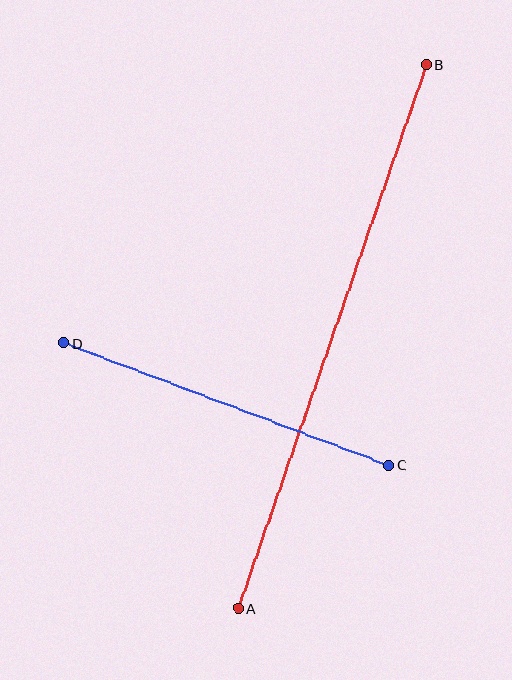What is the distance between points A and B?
The distance is approximately 575 pixels.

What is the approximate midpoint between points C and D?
The midpoint is at approximately (226, 404) pixels.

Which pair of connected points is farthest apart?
Points A and B are farthest apart.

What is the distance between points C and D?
The distance is approximately 347 pixels.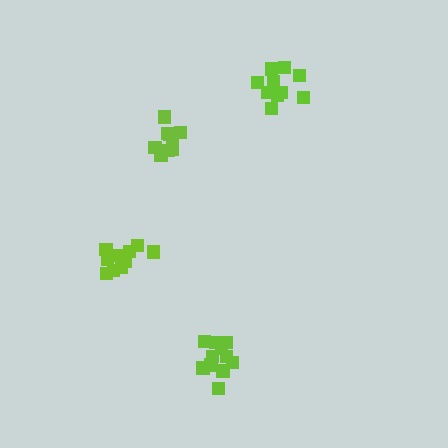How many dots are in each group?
Group 1: 10 dots, Group 2: 11 dots, Group 3: 11 dots, Group 4: 9 dots (41 total).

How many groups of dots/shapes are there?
There are 4 groups.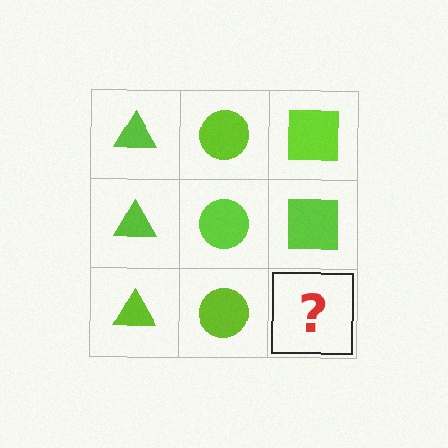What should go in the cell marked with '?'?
The missing cell should contain a lime square.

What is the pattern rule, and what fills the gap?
The rule is that each column has a consistent shape. The gap should be filled with a lime square.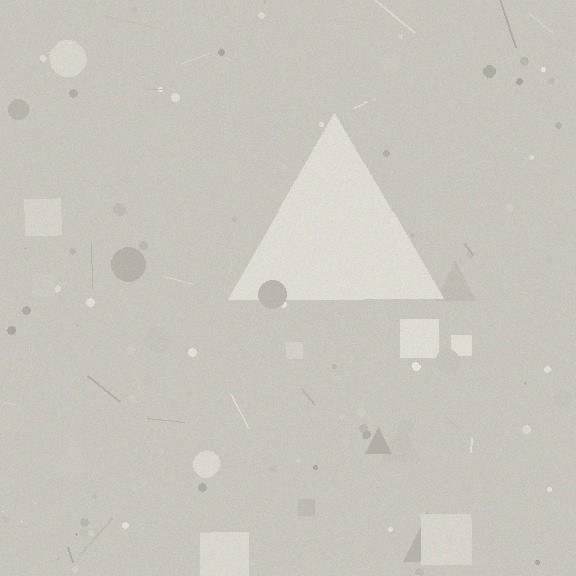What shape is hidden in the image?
A triangle is hidden in the image.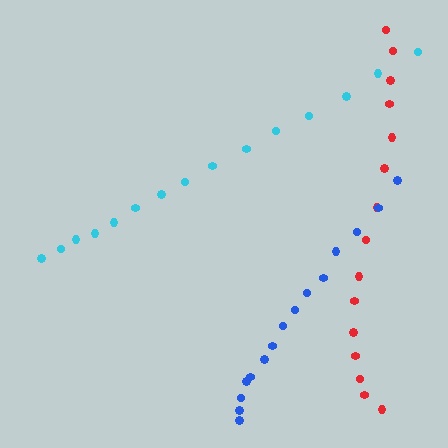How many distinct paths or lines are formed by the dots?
There are 3 distinct paths.